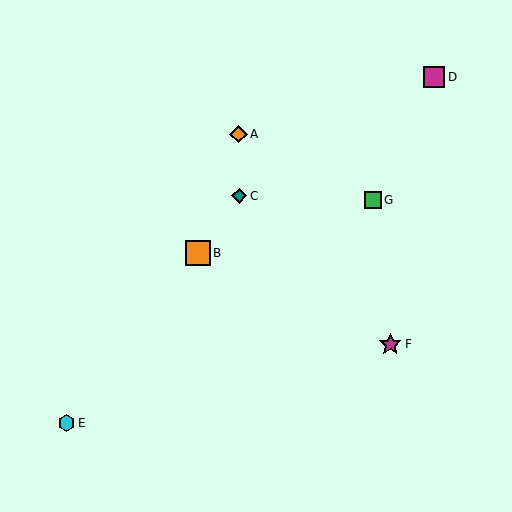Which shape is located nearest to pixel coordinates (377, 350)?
The magenta star (labeled F) at (390, 344) is nearest to that location.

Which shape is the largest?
The orange square (labeled B) is the largest.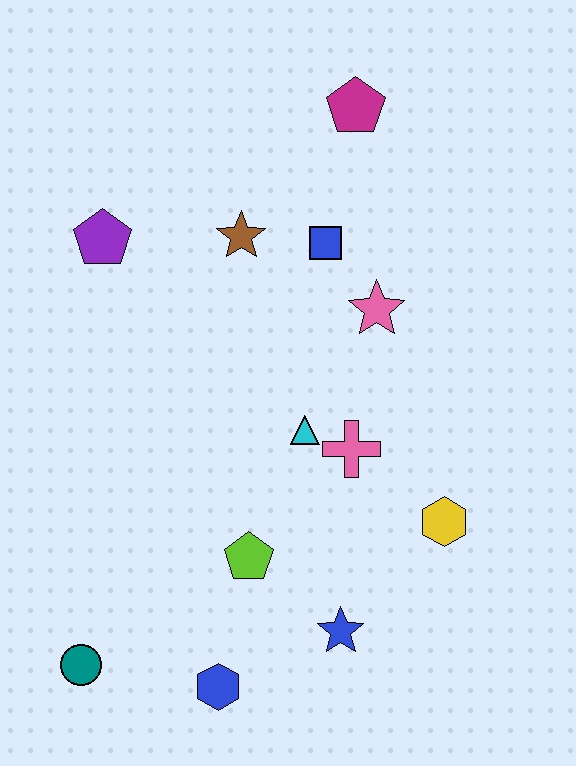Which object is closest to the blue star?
The lime pentagon is closest to the blue star.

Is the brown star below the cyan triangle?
No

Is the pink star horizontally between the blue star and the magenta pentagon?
No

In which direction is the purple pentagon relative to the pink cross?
The purple pentagon is to the left of the pink cross.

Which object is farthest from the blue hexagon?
The magenta pentagon is farthest from the blue hexagon.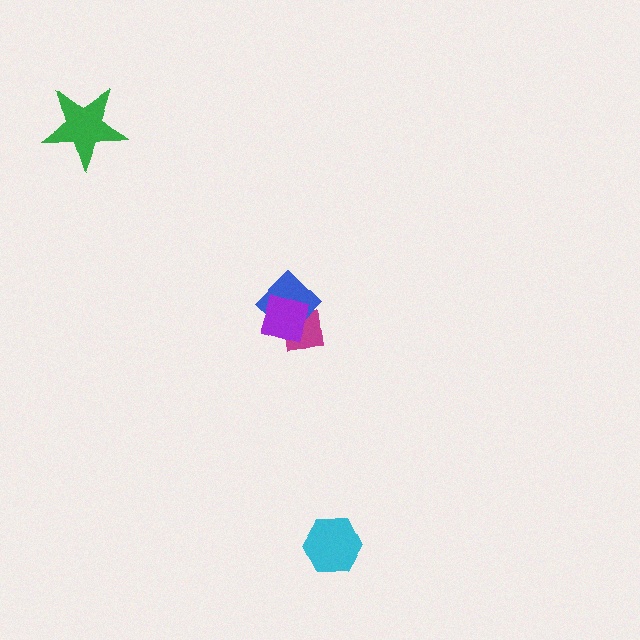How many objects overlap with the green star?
0 objects overlap with the green star.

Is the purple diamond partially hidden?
No, no other shape covers it.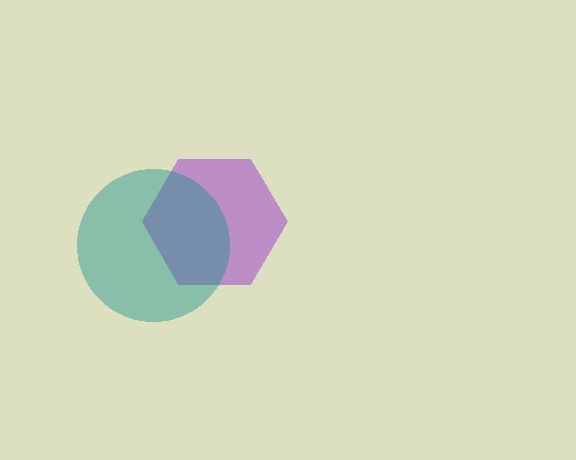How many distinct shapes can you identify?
There are 2 distinct shapes: a purple hexagon, a teal circle.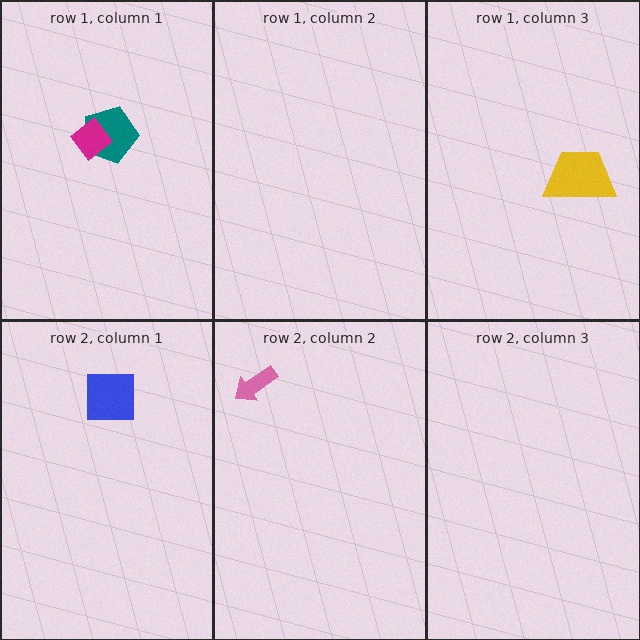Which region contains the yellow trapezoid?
The row 1, column 3 region.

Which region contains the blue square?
The row 2, column 1 region.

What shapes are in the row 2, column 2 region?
The pink arrow.